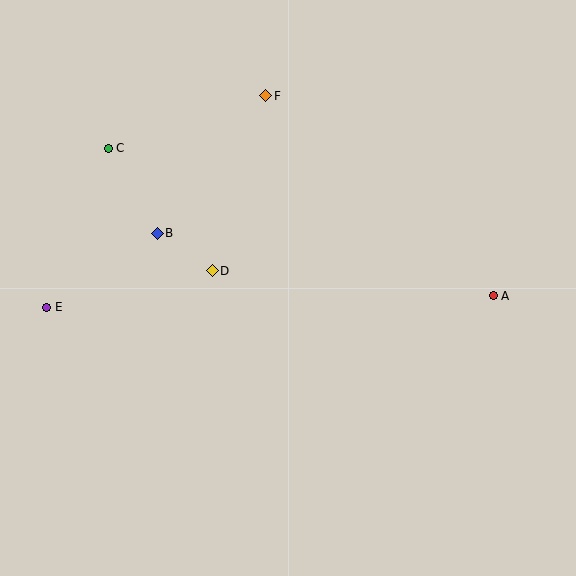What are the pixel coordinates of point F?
Point F is at (266, 96).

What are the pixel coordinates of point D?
Point D is at (212, 271).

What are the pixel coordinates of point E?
Point E is at (47, 307).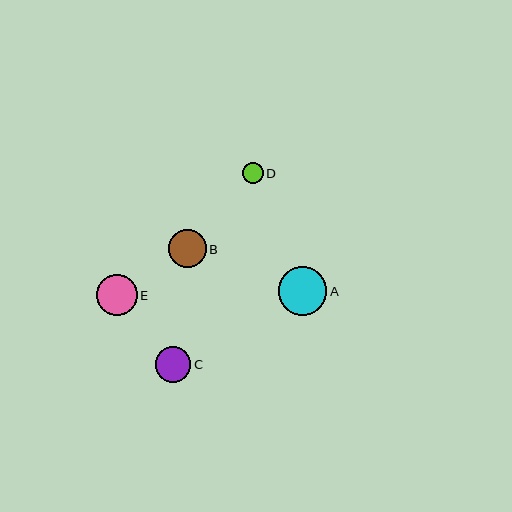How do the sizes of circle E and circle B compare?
Circle E and circle B are approximately the same size.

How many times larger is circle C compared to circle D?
Circle C is approximately 1.7 times the size of circle D.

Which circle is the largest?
Circle A is the largest with a size of approximately 49 pixels.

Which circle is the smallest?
Circle D is the smallest with a size of approximately 21 pixels.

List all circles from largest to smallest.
From largest to smallest: A, E, B, C, D.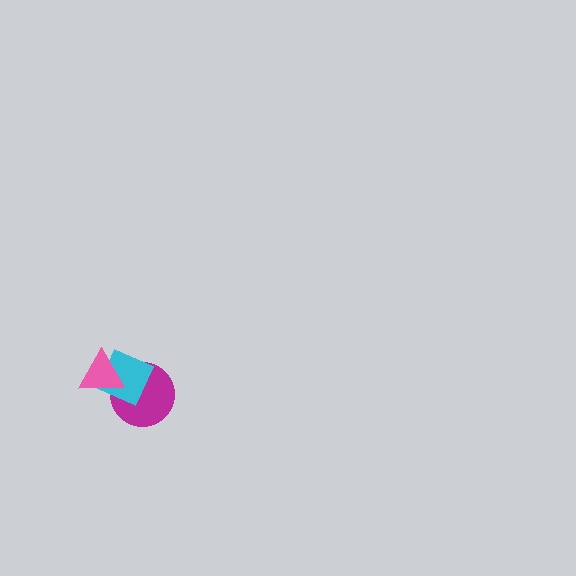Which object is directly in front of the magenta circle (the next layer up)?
The cyan diamond is directly in front of the magenta circle.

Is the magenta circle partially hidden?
Yes, it is partially covered by another shape.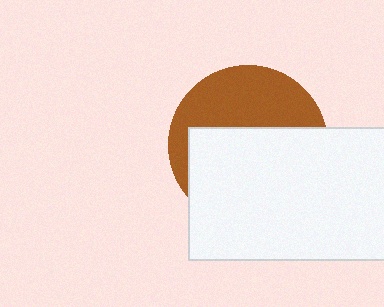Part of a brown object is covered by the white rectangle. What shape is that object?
It is a circle.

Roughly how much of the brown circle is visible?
A small part of it is visible (roughly 41%).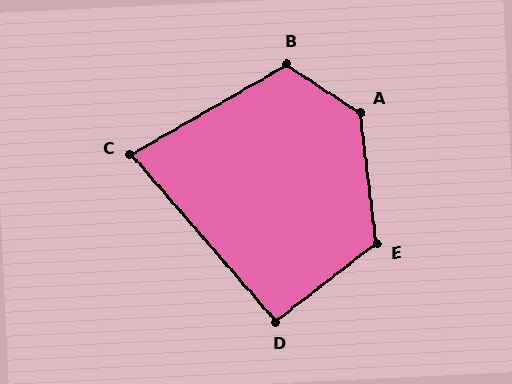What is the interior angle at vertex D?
Approximately 93 degrees (approximately right).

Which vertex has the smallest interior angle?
C, at approximately 79 degrees.